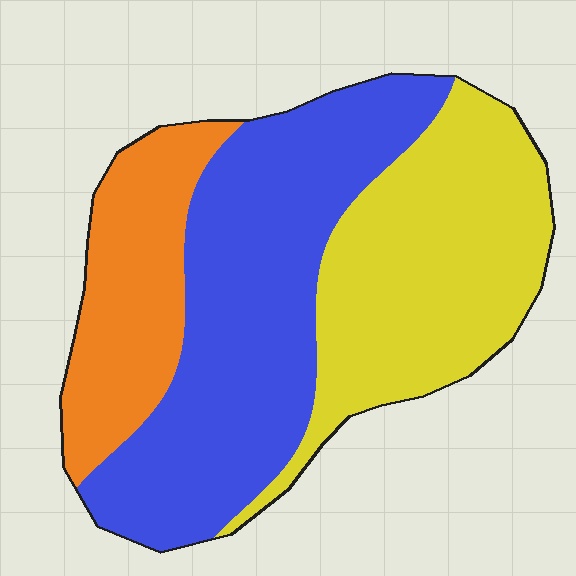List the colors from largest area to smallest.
From largest to smallest: blue, yellow, orange.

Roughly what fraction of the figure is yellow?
Yellow covers about 35% of the figure.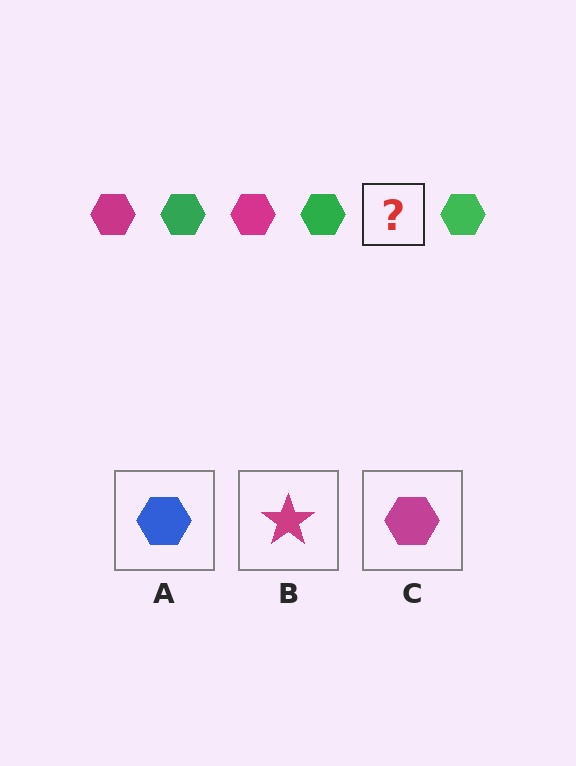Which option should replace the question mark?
Option C.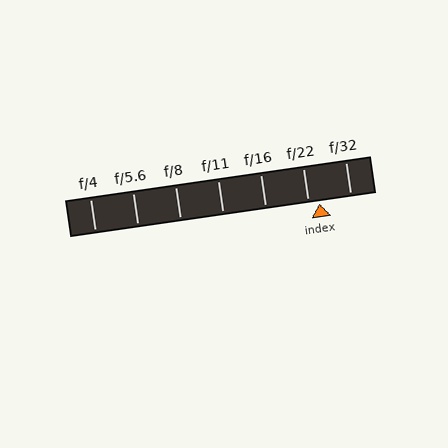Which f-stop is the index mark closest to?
The index mark is closest to f/22.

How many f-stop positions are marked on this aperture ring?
There are 7 f-stop positions marked.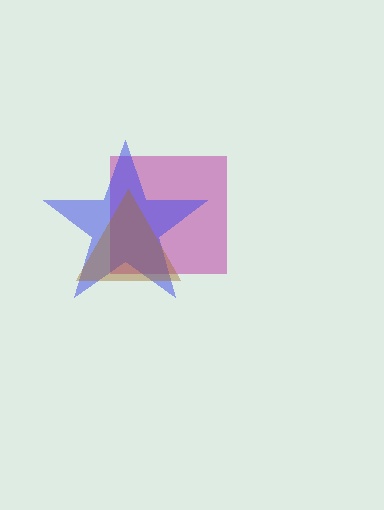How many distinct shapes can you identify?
There are 3 distinct shapes: a magenta square, a blue star, a brown triangle.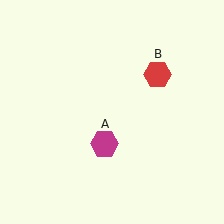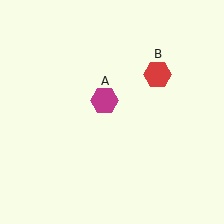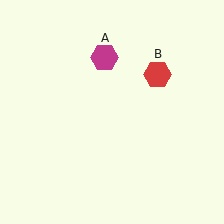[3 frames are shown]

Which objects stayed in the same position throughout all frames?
Red hexagon (object B) remained stationary.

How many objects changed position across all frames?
1 object changed position: magenta hexagon (object A).